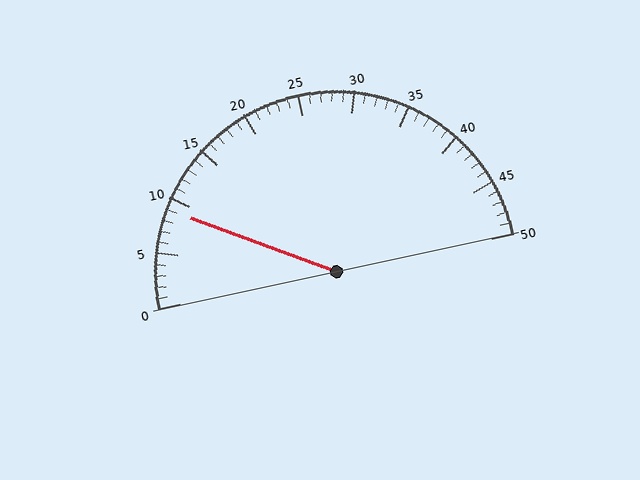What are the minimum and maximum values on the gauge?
The gauge ranges from 0 to 50.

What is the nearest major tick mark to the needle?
The nearest major tick mark is 10.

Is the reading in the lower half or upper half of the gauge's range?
The reading is in the lower half of the range (0 to 50).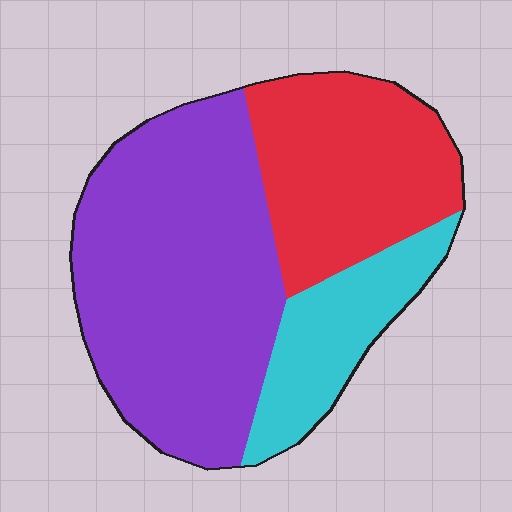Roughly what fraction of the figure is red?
Red covers around 30% of the figure.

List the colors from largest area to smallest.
From largest to smallest: purple, red, cyan.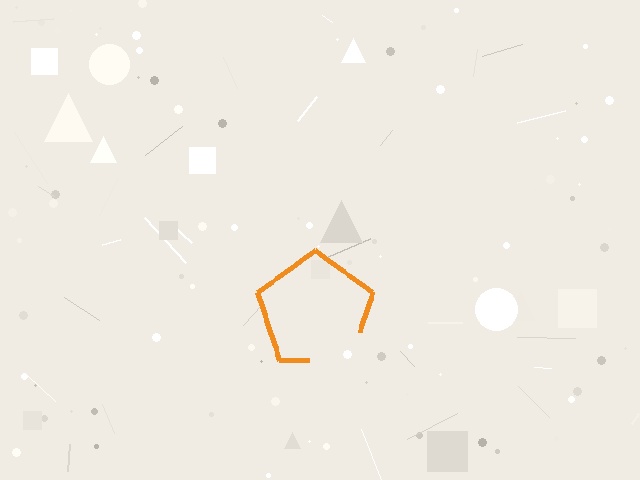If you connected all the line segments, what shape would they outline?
They would outline a pentagon.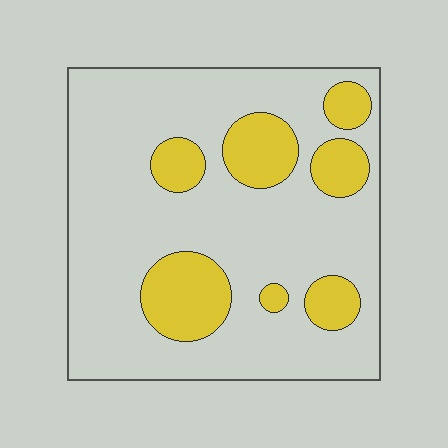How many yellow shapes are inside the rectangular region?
7.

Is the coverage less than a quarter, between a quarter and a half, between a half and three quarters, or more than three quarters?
Less than a quarter.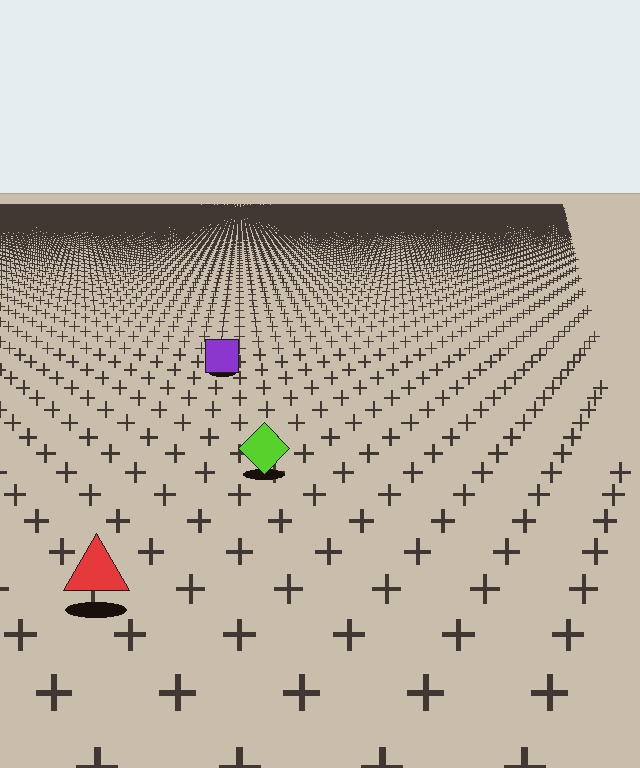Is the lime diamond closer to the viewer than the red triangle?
No. The red triangle is closer — you can tell from the texture gradient: the ground texture is coarser near it.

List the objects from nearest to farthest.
From nearest to farthest: the red triangle, the lime diamond, the purple square.